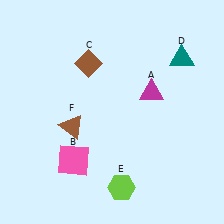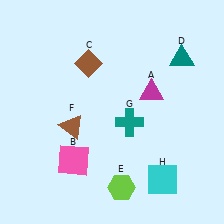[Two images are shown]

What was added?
A teal cross (G), a cyan square (H) were added in Image 2.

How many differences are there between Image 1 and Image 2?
There are 2 differences between the two images.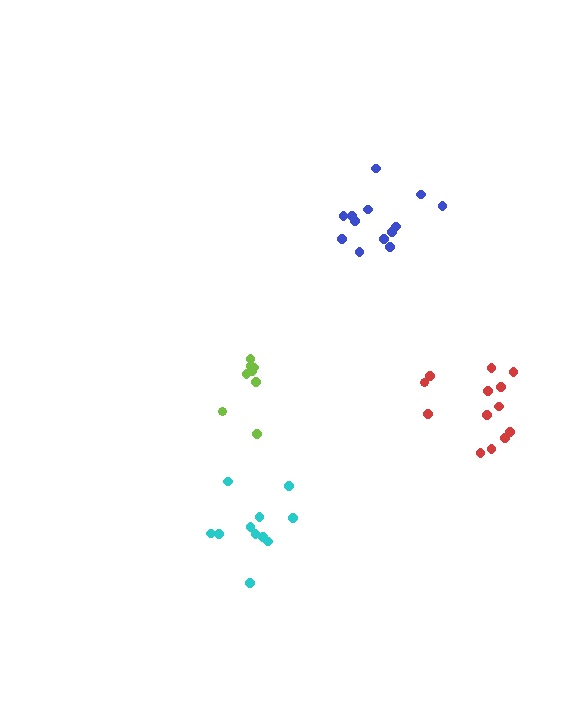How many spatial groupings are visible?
There are 4 spatial groupings.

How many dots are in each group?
Group 1: 8 dots, Group 2: 11 dots, Group 3: 13 dots, Group 4: 13 dots (45 total).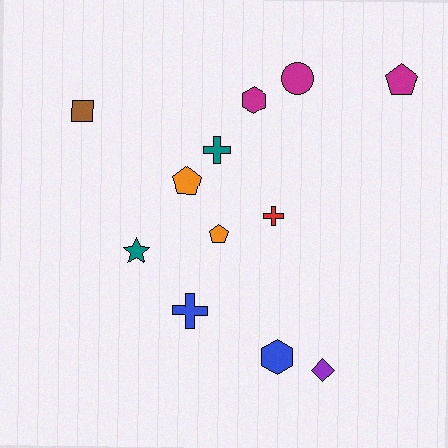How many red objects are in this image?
There is 1 red object.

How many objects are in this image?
There are 12 objects.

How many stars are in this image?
There is 1 star.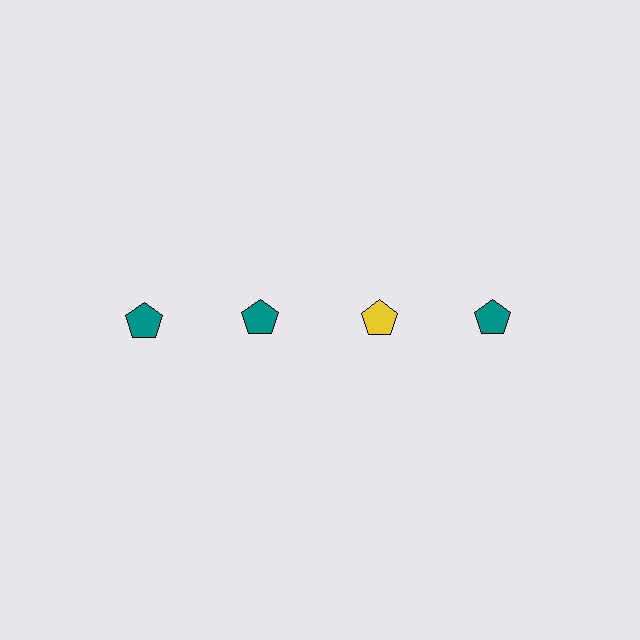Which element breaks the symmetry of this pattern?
The yellow pentagon in the top row, center column breaks the symmetry. All other shapes are teal pentagons.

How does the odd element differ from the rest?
It has a different color: yellow instead of teal.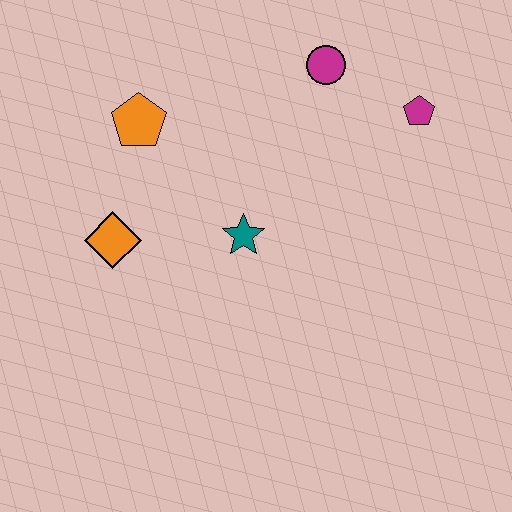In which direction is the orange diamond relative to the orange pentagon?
The orange diamond is below the orange pentagon.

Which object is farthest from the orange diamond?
The magenta pentagon is farthest from the orange diamond.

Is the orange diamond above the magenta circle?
No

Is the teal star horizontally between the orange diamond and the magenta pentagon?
Yes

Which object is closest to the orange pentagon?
The orange diamond is closest to the orange pentagon.